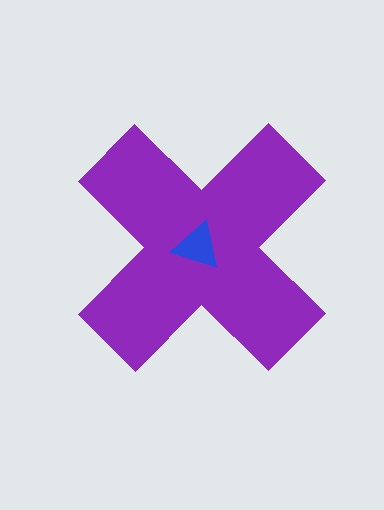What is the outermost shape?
The purple cross.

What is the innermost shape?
The blue triangle.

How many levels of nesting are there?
2.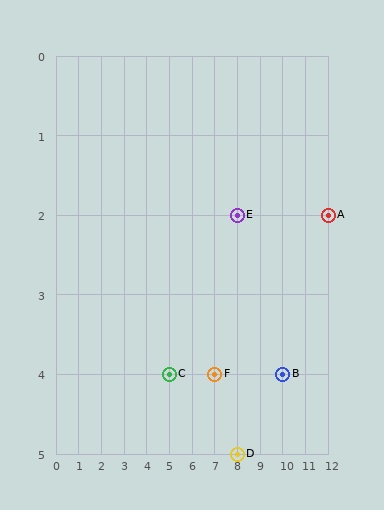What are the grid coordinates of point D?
Point D is at grid coordinates (8, 5).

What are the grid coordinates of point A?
Point A is at grid coordinates (12, 2).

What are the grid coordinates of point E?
Point E is at grid coordinates (8, 2).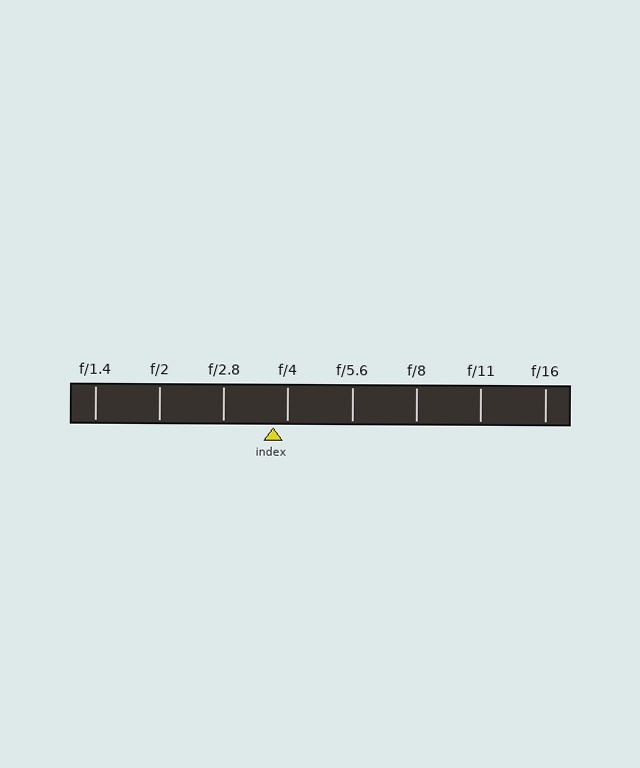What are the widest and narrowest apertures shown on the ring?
The widest aperture shown is f/1.4 and the narrowest is f/16.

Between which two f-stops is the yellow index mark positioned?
The index mark is between f/2.8 and f/4.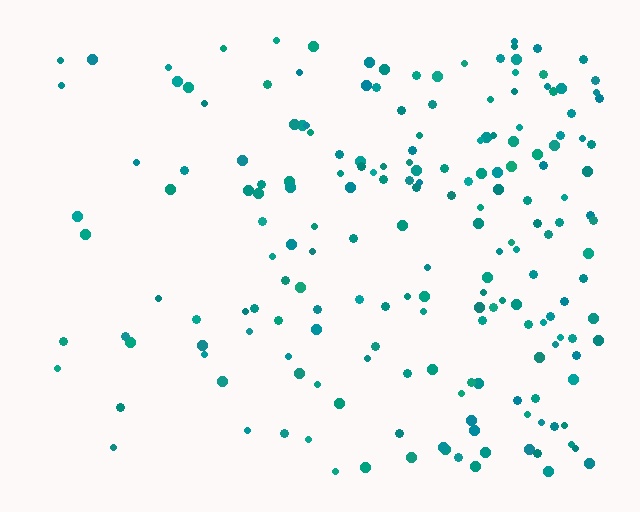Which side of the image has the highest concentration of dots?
The right.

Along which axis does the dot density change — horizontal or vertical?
Horizontal.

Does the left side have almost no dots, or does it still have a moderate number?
Still a moderate number, just noticeably fewer than the right.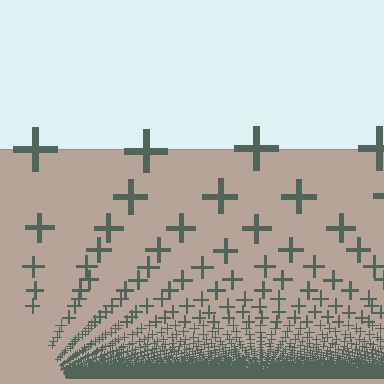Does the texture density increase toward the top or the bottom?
Density increases toward the bottom.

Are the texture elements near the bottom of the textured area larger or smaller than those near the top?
Smaller. The gradient is inverted — elements near the bottom are smaller and denser.